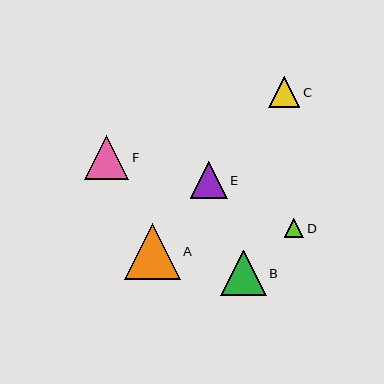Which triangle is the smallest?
Triangle D is the smallest with a size of approximately 19 pixels.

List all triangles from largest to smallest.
From largest to smallest: A, B, F, E, C, D.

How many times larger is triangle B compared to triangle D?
Triangle B is approximately 2.3 times the size of triangle D.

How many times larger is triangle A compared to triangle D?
Triangle A is approximately 2.9 times the size of triangle D.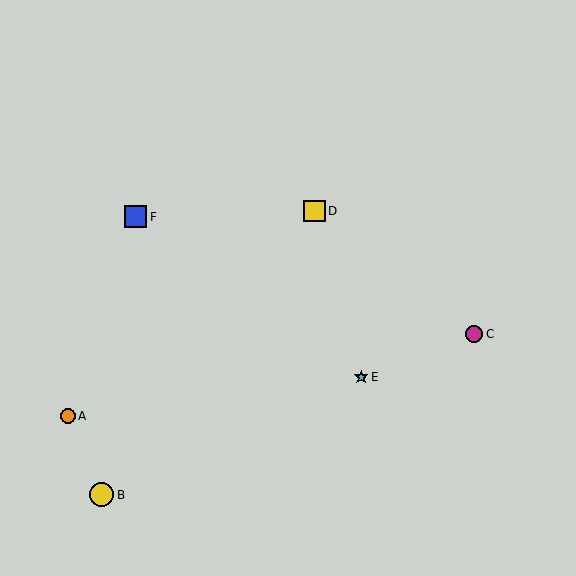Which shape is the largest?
The yellow circle (labeled B) is the largest.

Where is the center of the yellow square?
The center of the yellow square is at (314, 211).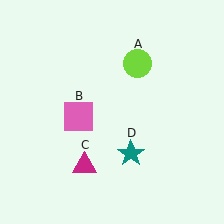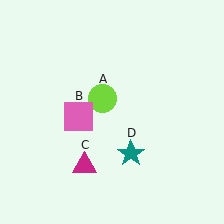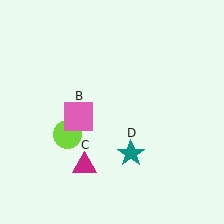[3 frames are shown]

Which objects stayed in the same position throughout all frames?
Pink square (object B) and magenta triangle (object C) and teal star (object D) remained stationary.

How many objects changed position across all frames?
1 object changed position: lime circle (object A).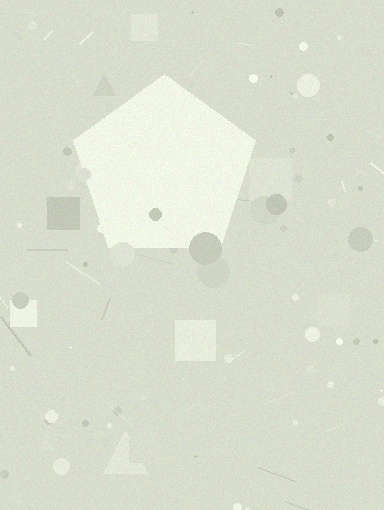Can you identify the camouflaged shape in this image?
The camouflaged shape is a pentagon.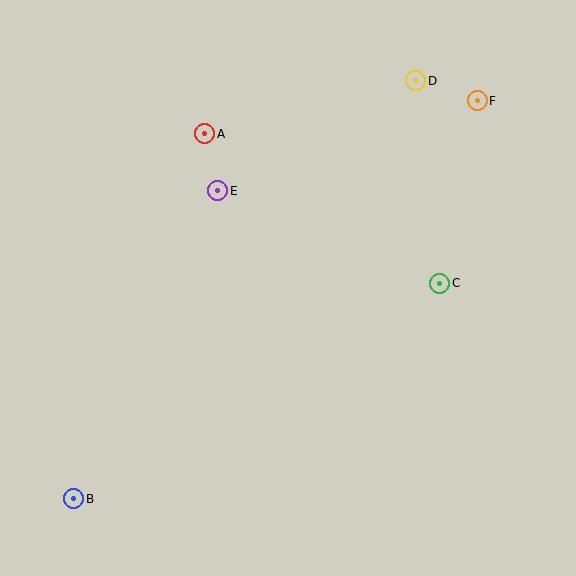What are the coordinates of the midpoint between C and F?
The midpoint between C and F is at (459, 192).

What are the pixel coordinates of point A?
Point A is at (205, 134).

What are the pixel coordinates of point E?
Point E is at (218, 191).